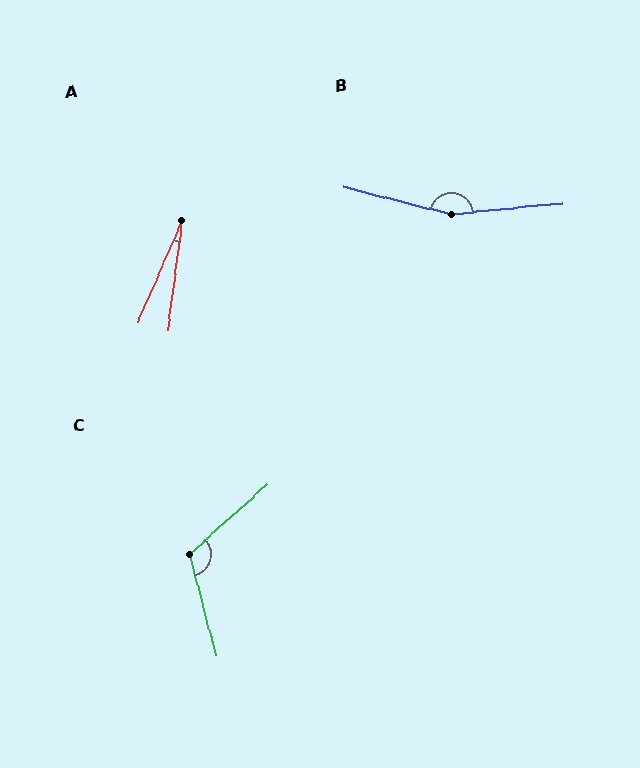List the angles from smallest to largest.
A (16°), C (117°), B (160°).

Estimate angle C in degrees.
Approximately 117 degrees.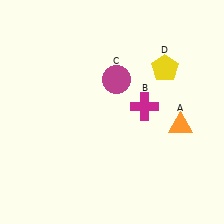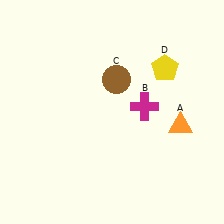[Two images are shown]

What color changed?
The circle (C) changed from magenta in Image 1 to brown in Image 2.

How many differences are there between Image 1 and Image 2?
There is 1 difference between the two images.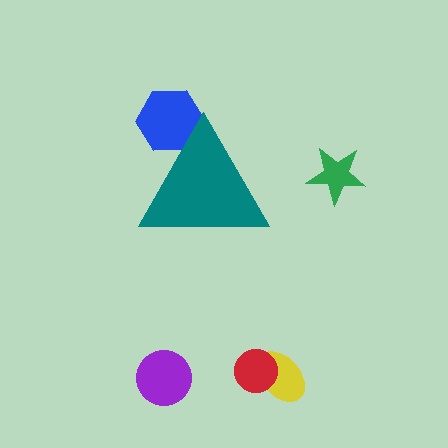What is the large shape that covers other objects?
A teal triangle.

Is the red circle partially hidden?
No, the red circle is fully visible.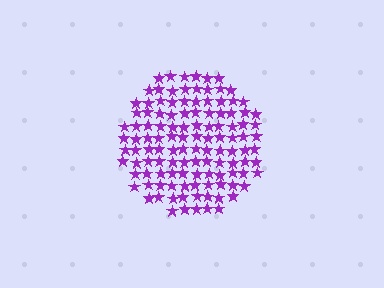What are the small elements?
The small elements are stars.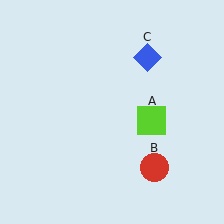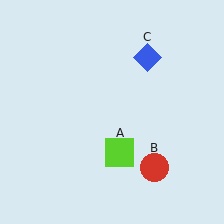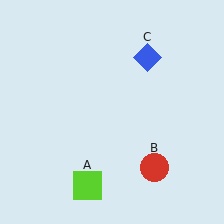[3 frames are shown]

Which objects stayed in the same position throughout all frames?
Red circle (object B) and blue diamond (object C) remained stationary.